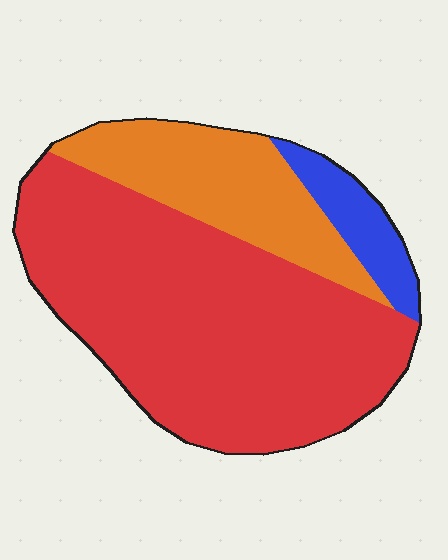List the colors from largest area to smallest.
From largest to smallest: red, orange, blue.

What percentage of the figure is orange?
Orange takes up about one quarter (1/4) of the figure.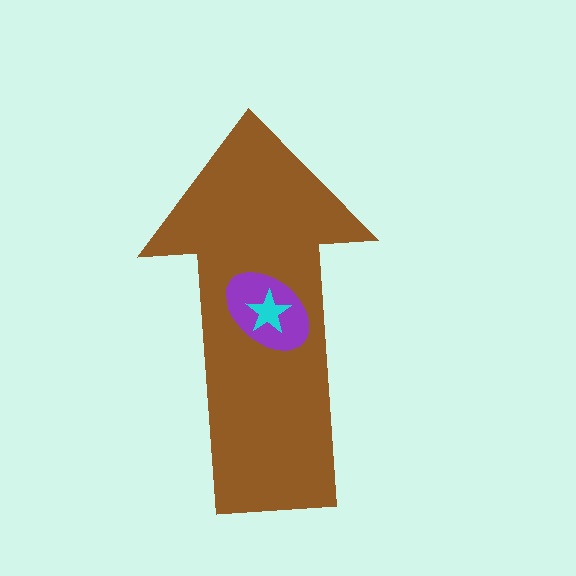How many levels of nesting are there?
3.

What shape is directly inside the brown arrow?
The purple ellipse.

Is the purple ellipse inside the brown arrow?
Yes.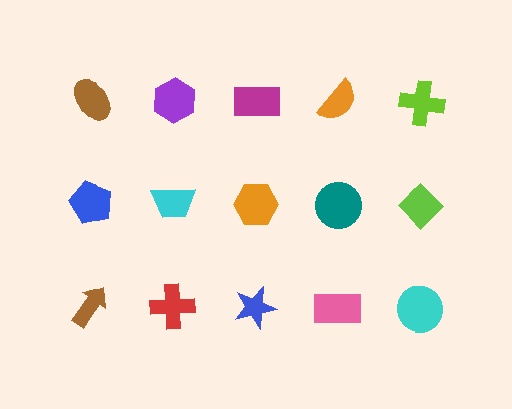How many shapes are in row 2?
5 shapes.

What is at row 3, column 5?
A cyan circle.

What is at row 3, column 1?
A brown arrow.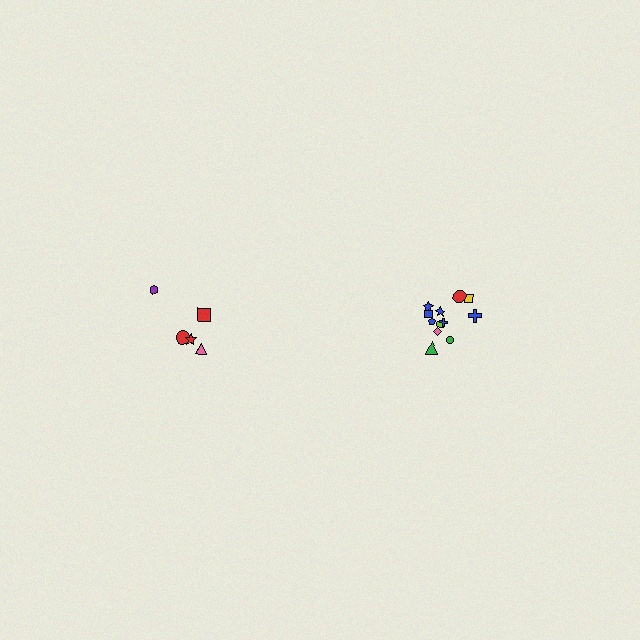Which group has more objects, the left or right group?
The right group.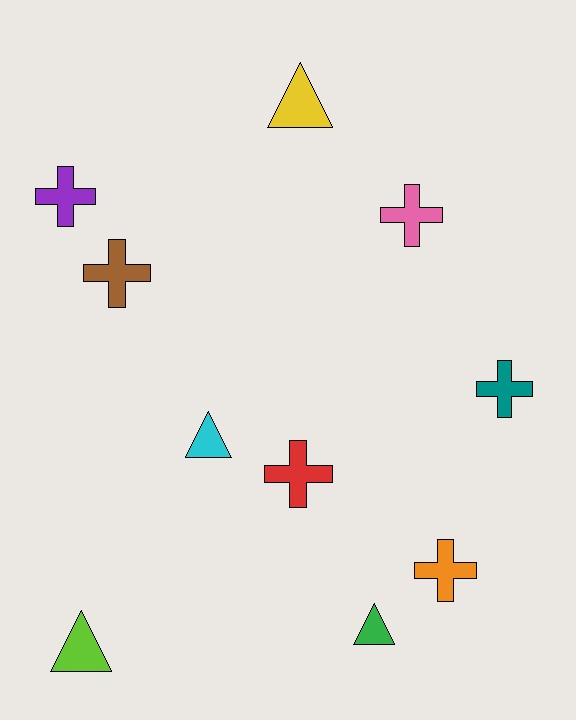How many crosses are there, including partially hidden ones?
There are 6 crosses.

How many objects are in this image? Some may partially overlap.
There are 10 objects.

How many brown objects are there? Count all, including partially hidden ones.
There is 1 brown object.